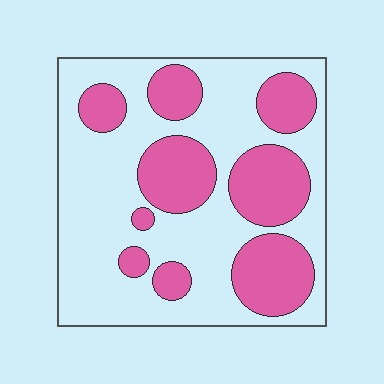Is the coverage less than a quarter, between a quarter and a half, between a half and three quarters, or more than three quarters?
Between a quarter and a half.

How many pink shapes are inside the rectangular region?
9.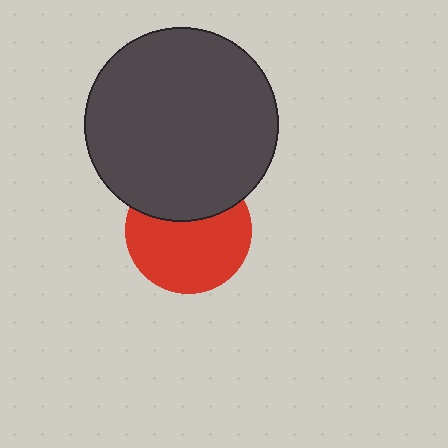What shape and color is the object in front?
The object in front is a dark gray circle.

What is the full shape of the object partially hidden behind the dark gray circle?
The partially hidden object is a red circle.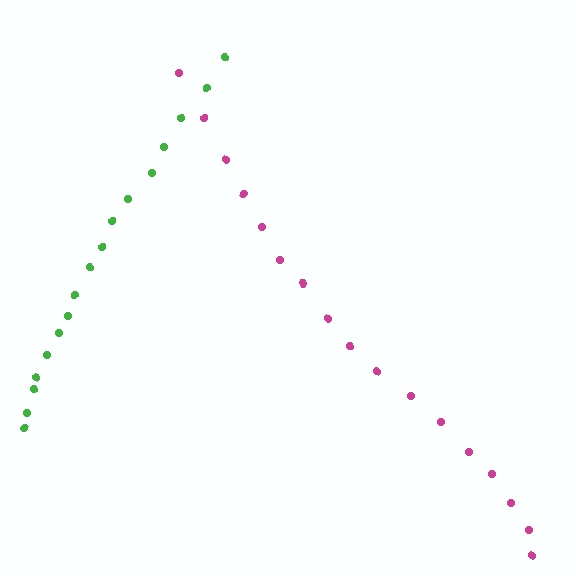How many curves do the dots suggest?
There are 2 distinct paths.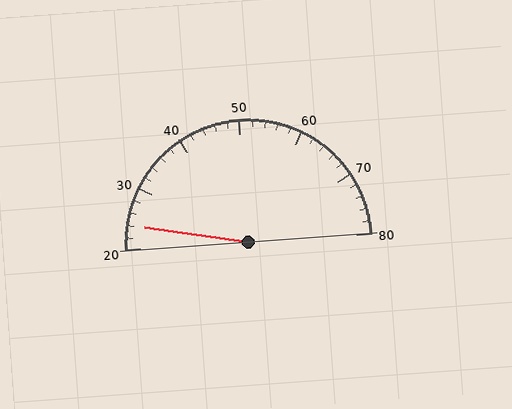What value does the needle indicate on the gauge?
The needle indicates approximately 24.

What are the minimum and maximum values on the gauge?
The gauge ranges from 20 to 80.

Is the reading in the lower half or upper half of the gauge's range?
The reading is in the lower half of the range (20 to 80).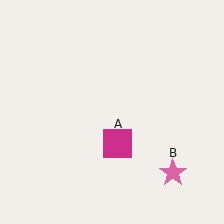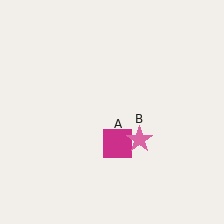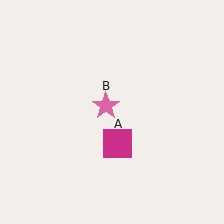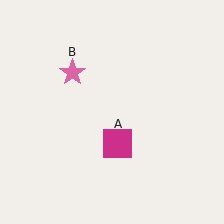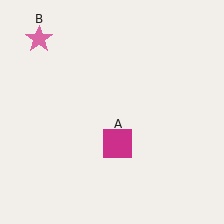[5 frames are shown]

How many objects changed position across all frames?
1 object changed position: pink star (object B).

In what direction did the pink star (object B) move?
The pink star (object B) moved up and to the left.